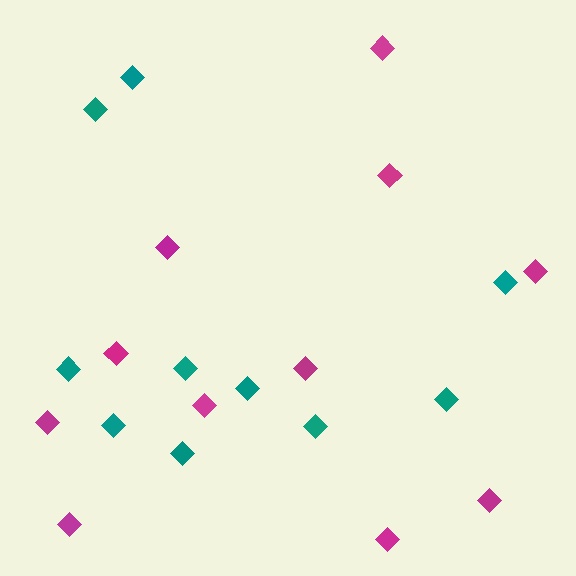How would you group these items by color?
There are 2 groups: one group of magenta diamonds (11) and one group of teal diamonds (10).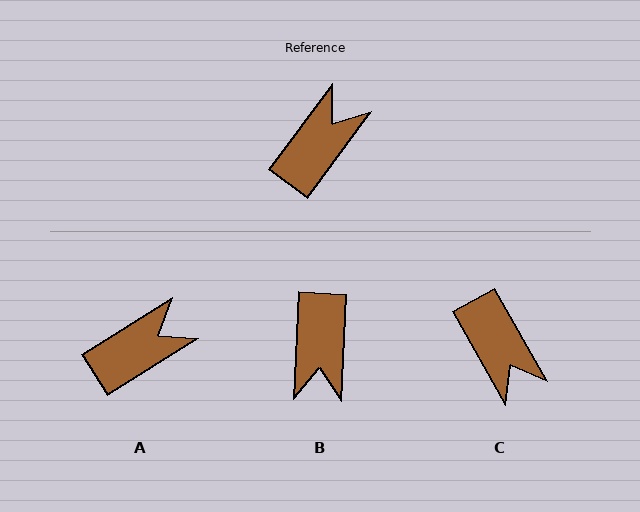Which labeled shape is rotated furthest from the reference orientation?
B, about 146 degrees away.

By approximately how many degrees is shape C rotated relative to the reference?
Approximately 114 degrees clockwise.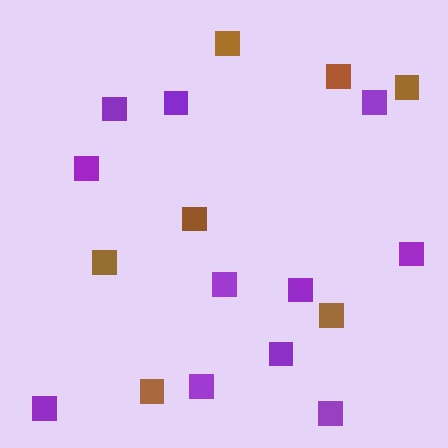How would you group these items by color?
There are 2 groups: one group of purple squares (11) and one group of brown squares (7).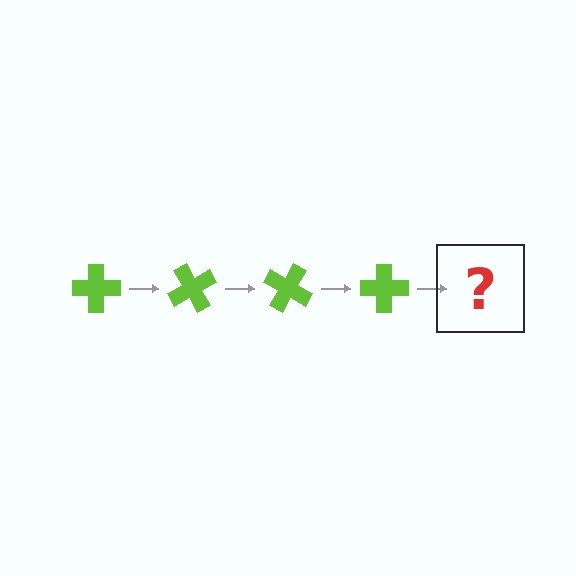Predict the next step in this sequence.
The next step is a lime cross rotated 240 degrees.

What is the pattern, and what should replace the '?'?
The pattern is that the cross rotates 60 degrees each step. The '?' should be a lime cross rotated 240 degrees.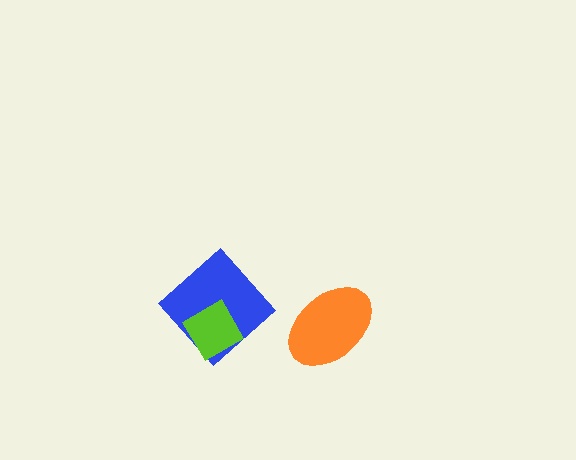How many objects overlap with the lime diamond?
1 object overlaps with the lime diamond.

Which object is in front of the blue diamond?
The lime diamond is in front of the blue diamond.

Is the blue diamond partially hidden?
Yes, it is partially covered by another shape.